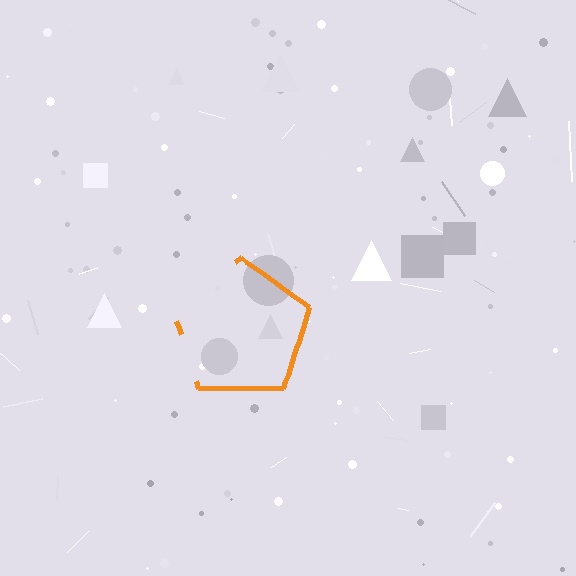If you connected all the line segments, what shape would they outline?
They would outline a pentagon.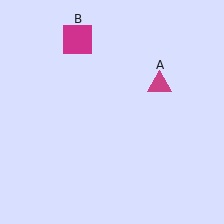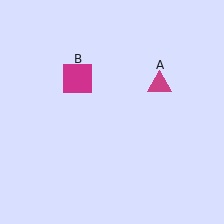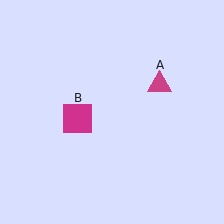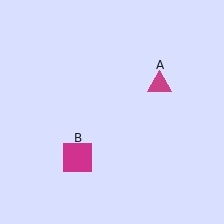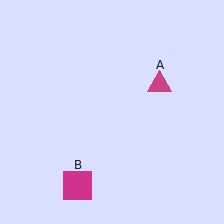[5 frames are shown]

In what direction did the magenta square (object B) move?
The magenta square (object B) moved down.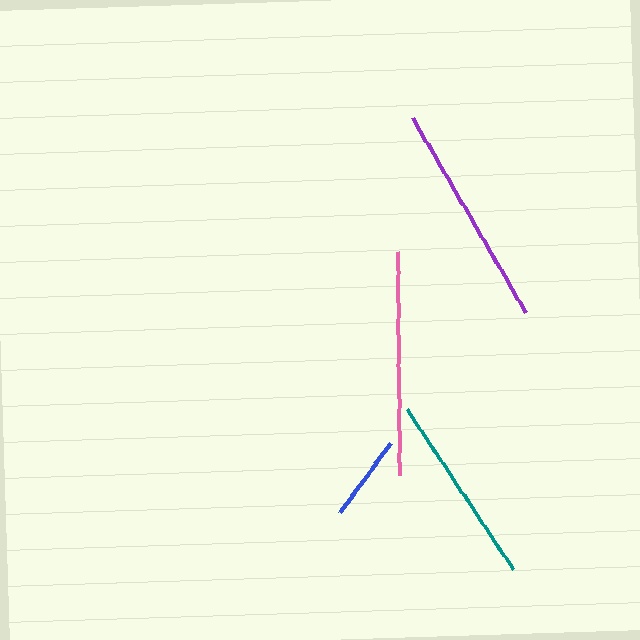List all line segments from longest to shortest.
From longest to shortest: purple, pink, teal, blue.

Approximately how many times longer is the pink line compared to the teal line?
The pink line is approximately 1.2 times the length of the teal line.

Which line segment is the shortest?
The blue line is the shortest at approximately 87 pixels.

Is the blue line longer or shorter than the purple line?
The purple line is longer than the blue line.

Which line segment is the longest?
The purple line is the longest at approximately 225 pixels.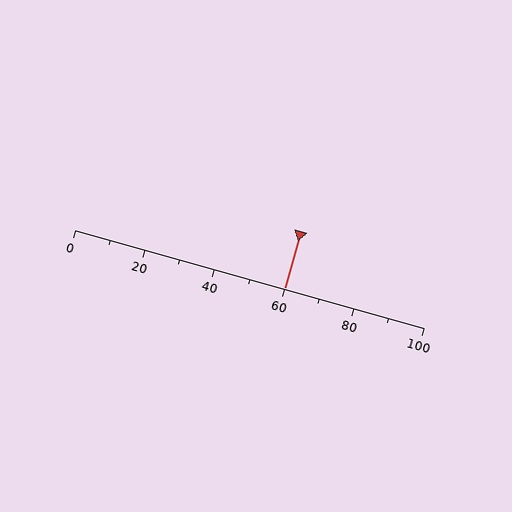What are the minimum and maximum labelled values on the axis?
The axis runs from 0 to 100.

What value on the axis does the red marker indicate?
The marker indicates approximately 60.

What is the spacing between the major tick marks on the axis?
The major ticks are spaced 20 apart.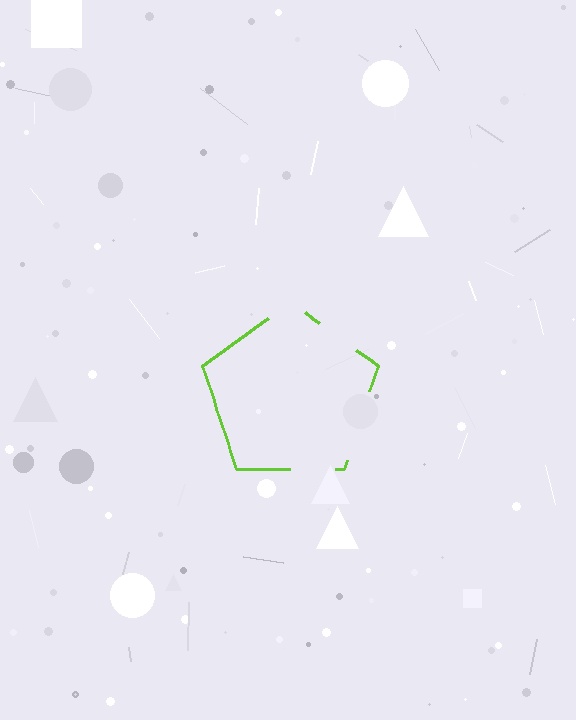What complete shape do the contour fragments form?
The contour fragments form a pentagon.